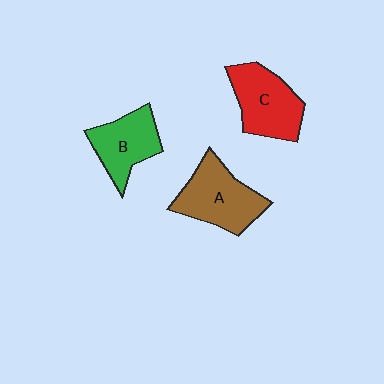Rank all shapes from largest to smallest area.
From largest to smallest: A (brown), C (red), B (green).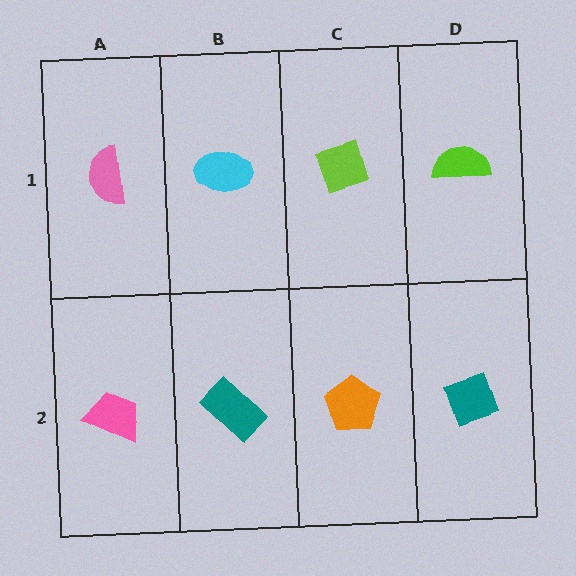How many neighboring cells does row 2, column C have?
3.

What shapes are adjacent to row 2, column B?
A cyan ellipse (row 1, column B), a pink trapezoid (row 2, column A), an orange pentagon (row 2, column C).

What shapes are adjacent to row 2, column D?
A lime semicircle (row 1, column D), an orange pentagon (row 2, column C).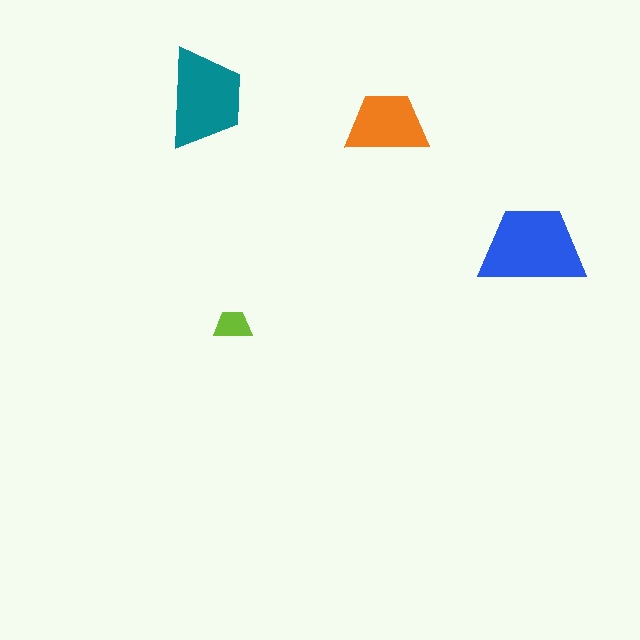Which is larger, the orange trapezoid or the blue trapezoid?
The blue one.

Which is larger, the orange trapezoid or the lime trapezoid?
The orange one.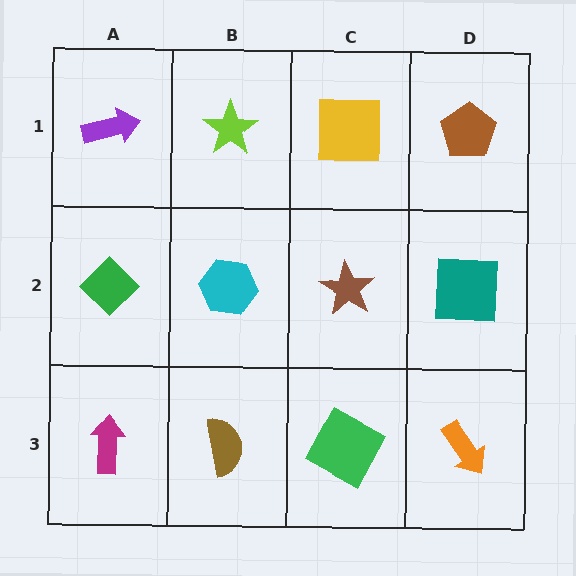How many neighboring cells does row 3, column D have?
2.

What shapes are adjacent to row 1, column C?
A brown star (row 2, column C), a lime star (row 1, column B), a brown pentagon (row 1, column D).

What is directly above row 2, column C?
A yellow square.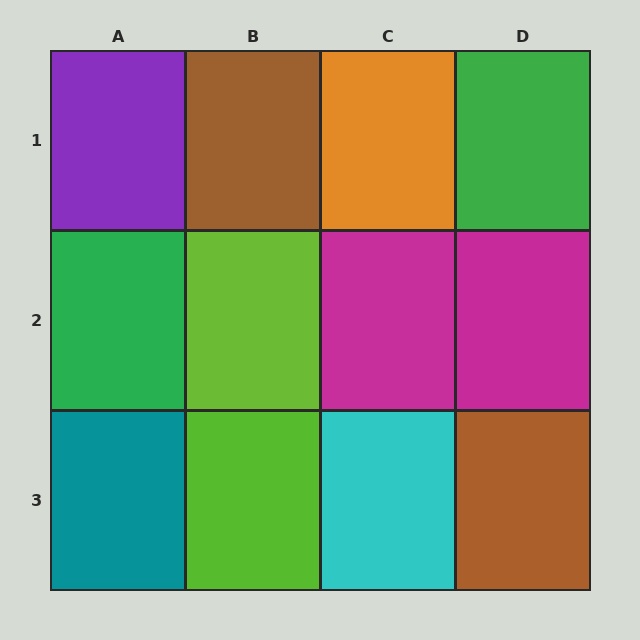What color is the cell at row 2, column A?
Green.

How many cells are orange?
1 cell is orange.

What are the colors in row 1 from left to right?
Purple, brown, orange, green.